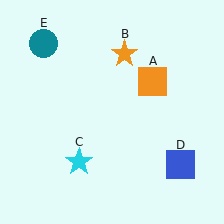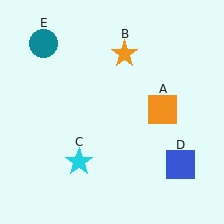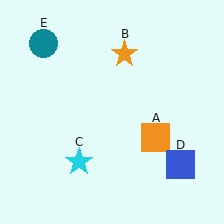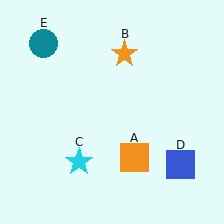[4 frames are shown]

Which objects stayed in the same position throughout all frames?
Orange star (object B) and cyan star (object C) and blue square (object D) and teal circle (object E) remained stationary.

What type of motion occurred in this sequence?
The orange square (object A) rotated clockwise around the center of the scene.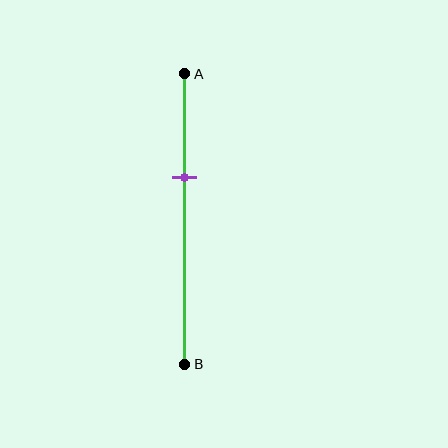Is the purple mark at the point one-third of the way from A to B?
Yes, the mark is approximately at the one-third point.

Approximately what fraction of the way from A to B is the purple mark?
The purple mark is approximately 35% of the way from A to B.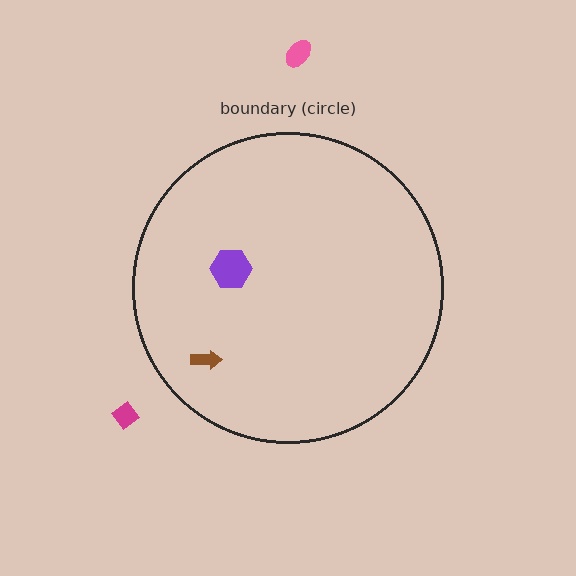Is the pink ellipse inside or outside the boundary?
Outside.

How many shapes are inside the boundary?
2 inside, 2 outside.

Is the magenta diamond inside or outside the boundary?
Outside.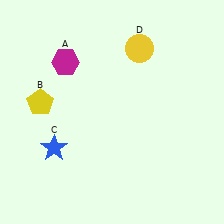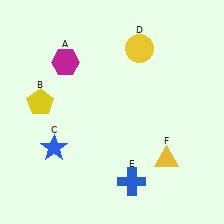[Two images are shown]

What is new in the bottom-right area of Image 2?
A yellow triangle (F) was added in the bottom-right area of Image 2.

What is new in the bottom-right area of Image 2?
A blue cross (E) was added in the bottom-right area of Image 2.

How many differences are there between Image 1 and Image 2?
There are 2 differences between the two images.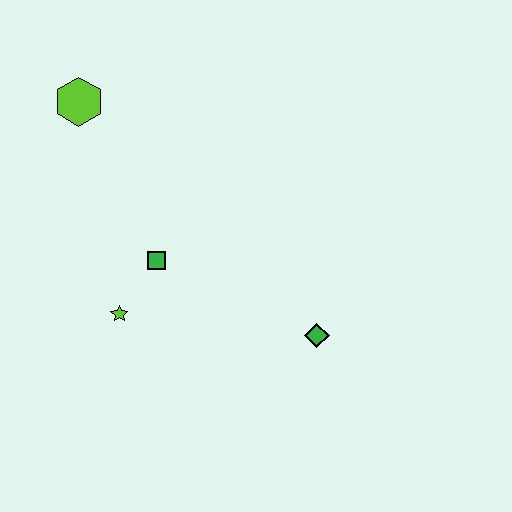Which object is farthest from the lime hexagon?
The green diamond is farthest from the lime hexagon.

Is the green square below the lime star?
No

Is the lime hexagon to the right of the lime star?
No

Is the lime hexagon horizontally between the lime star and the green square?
No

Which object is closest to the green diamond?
The green square is closest to the green diamond.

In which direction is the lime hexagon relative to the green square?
The lime hexagon is above the green square.